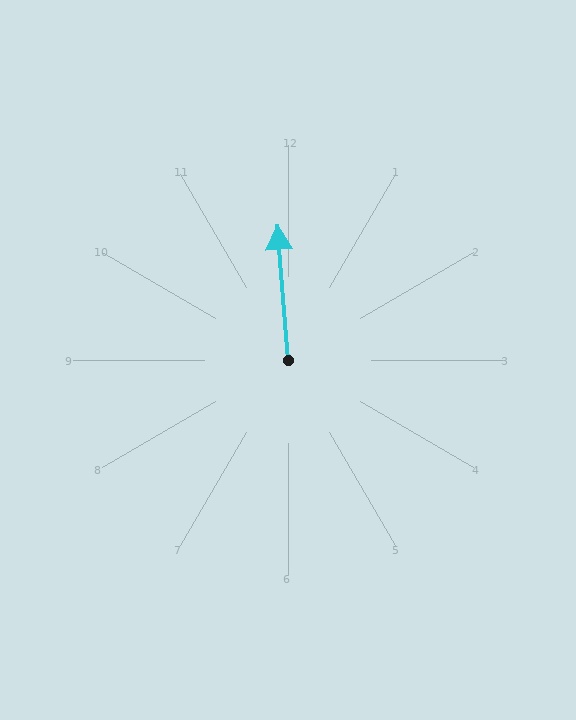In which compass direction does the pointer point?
North.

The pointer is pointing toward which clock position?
Roughly 12 o'clock.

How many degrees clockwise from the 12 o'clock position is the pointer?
Approximately 356 degrees.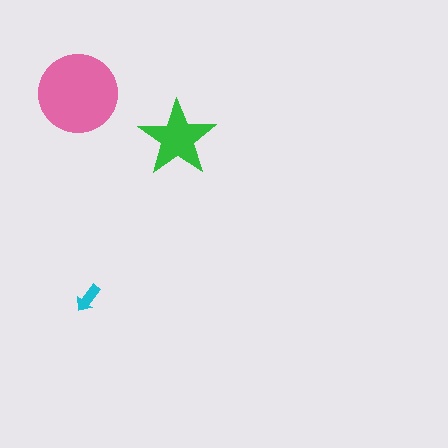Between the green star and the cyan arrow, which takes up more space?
The green star.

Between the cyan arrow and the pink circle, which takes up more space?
The pink circle.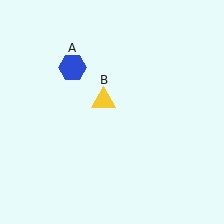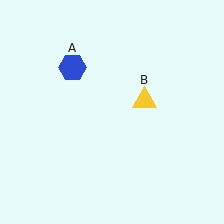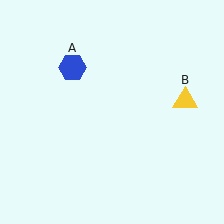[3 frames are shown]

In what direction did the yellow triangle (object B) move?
The yellow triangle (object B) moved right.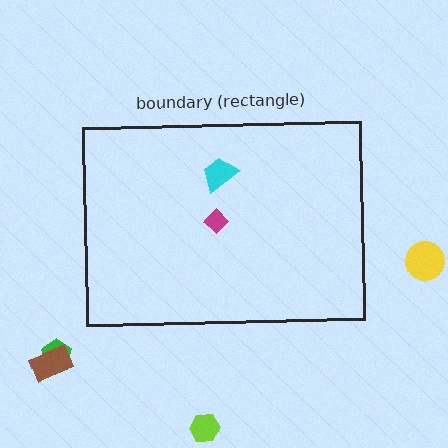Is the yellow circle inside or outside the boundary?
Outside.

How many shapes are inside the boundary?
2 inside, 4 outside.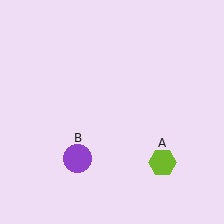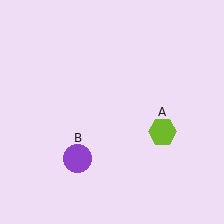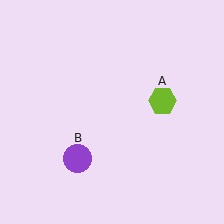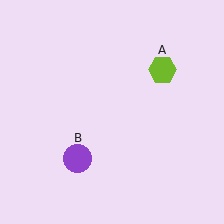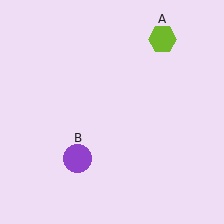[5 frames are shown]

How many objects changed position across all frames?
1 object changed position: lime hexagon (object A).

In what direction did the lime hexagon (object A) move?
The lime hexagon (object A) moved up.